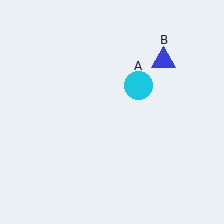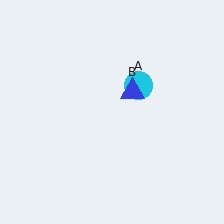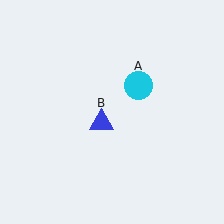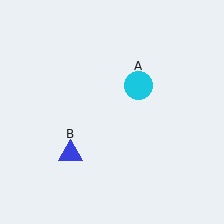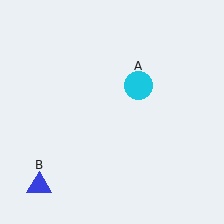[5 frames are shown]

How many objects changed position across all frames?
1 object changed position: blue triangle (object B).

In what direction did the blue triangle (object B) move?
The blue triangle (object B) moved down and to the left.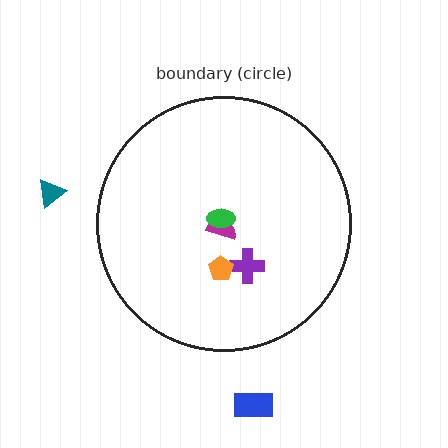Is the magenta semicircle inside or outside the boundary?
Inside.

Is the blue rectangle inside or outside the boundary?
Outside.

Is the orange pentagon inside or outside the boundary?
Inside.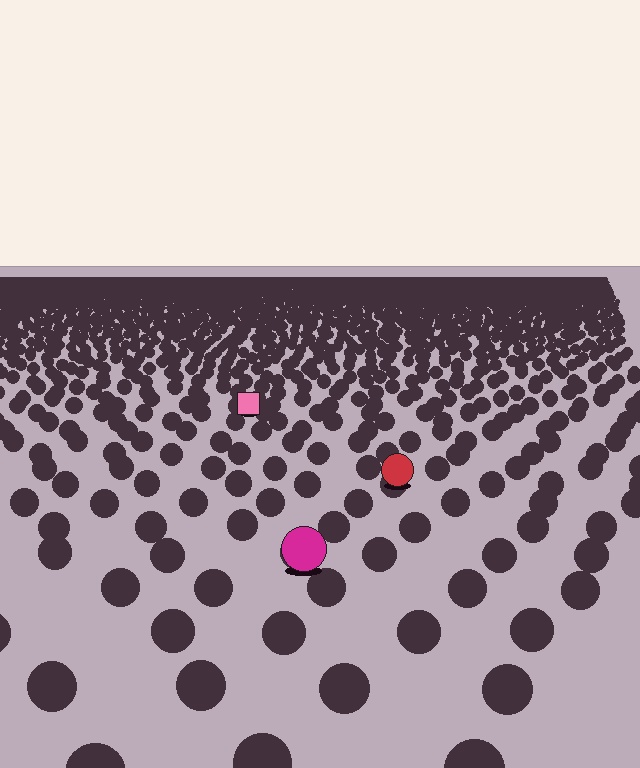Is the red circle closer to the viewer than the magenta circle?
No. The magenta circle is closer — you can tell from the texture gradient: the ground texture is coarser near it.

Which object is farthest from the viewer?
The pink square is farthest from the viewer. It appears smaller and the ground texture around it is denser.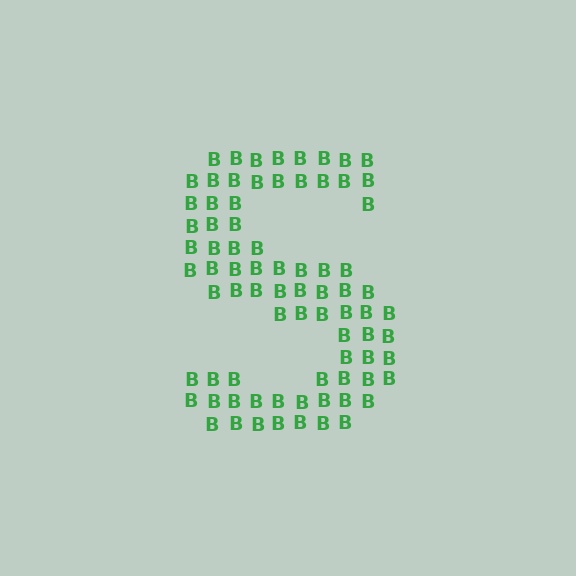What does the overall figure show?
The overall figure shows the letter S.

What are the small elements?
The small elements are letter B's.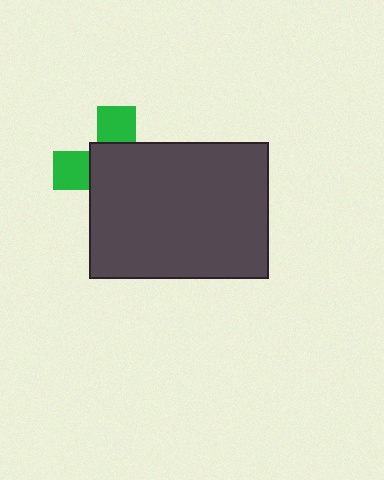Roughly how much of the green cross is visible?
A small part of it is visible (roughly 33%).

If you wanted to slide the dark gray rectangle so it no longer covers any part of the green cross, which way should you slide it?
Slide it toward the lower-right — that is the most direct way to separate the two shapes.